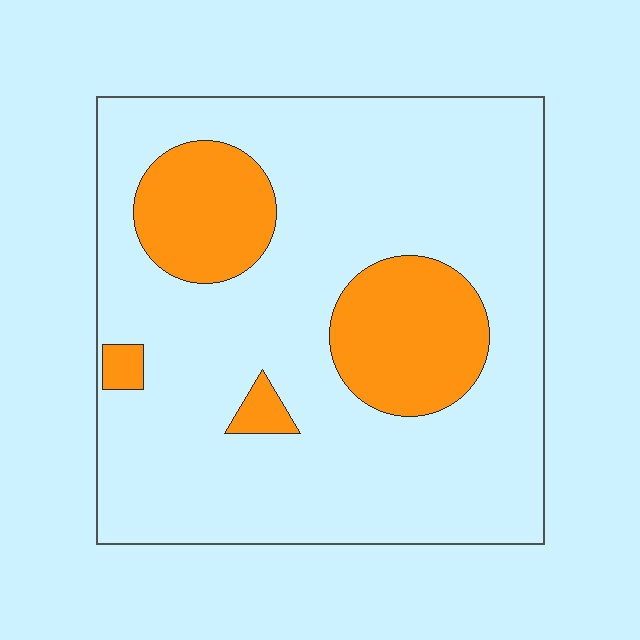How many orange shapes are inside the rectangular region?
4.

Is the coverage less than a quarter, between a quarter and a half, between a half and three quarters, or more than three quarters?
Less than a quarter.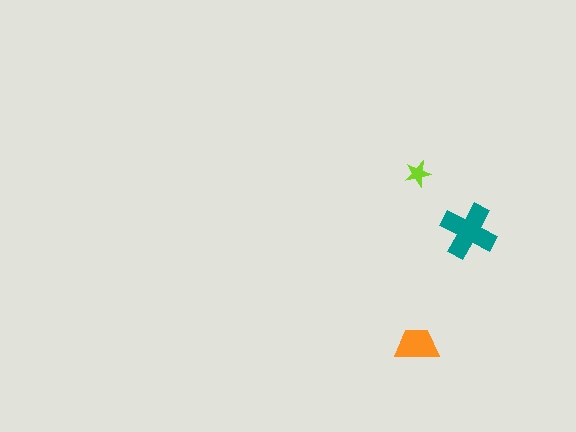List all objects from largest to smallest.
The teal cross, the orange trapezoid, the lime star.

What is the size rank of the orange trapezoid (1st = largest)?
2nd.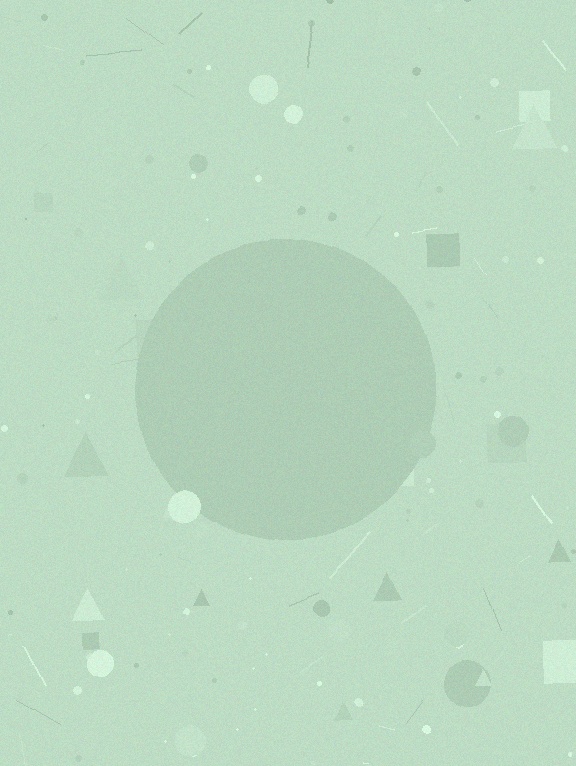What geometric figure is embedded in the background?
A circle is embedded in the background.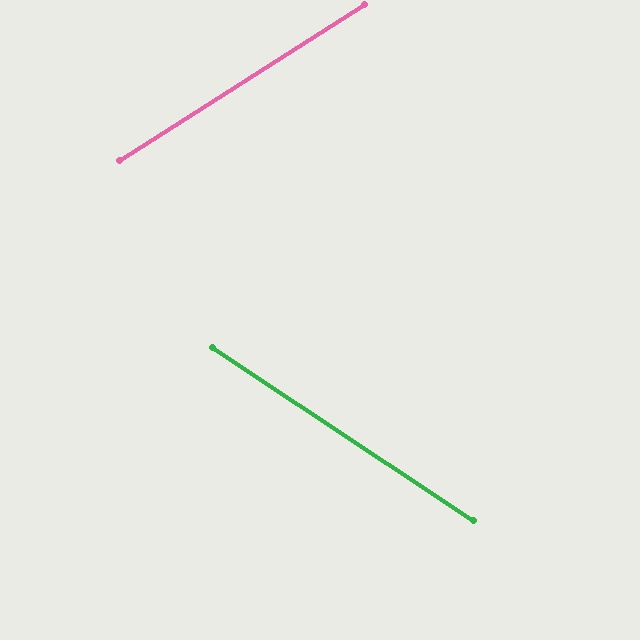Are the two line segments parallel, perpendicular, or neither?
Neither parallel nor perpendicular — they differ by about 66°.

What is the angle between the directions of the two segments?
Approximately 66 degrees.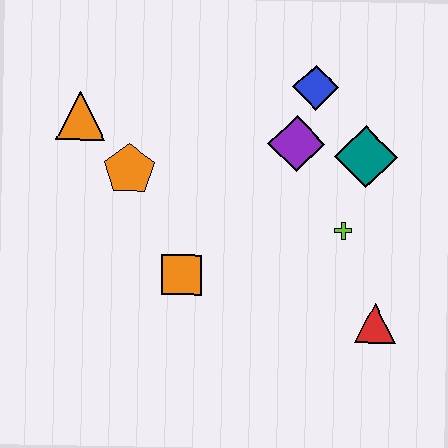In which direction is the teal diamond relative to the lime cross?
The teal diamond is above the lime cross.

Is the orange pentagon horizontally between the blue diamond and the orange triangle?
Yes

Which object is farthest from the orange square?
The blue diamond is farthest from the orange square.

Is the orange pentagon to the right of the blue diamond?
No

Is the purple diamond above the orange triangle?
No